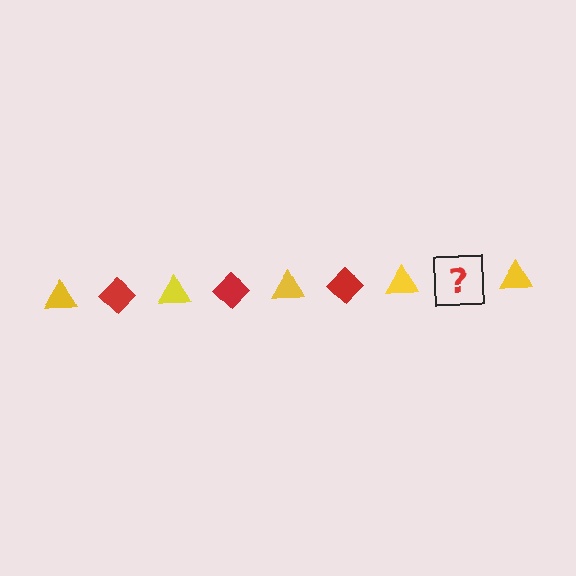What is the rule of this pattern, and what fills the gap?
The rule is that the pattern alternates between yellow triangle and red diamond. The gap should be filled with a red diamond.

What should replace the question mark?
The question mark should be replaced with a red diamond.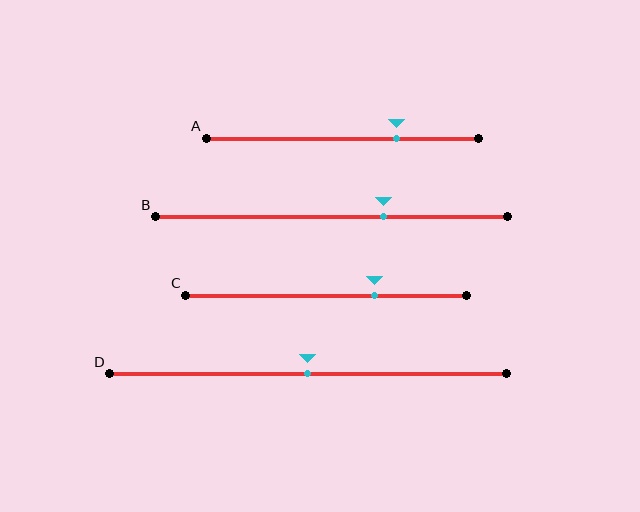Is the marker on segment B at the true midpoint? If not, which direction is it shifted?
No, the marker on segment B is shifted to the right by about 15% of the segment length.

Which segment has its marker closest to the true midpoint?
Segment D has its marker closest to the true midpoint.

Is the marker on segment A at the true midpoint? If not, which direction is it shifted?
No, the marker on segment A is shifted to the right by about 20% of the segment length.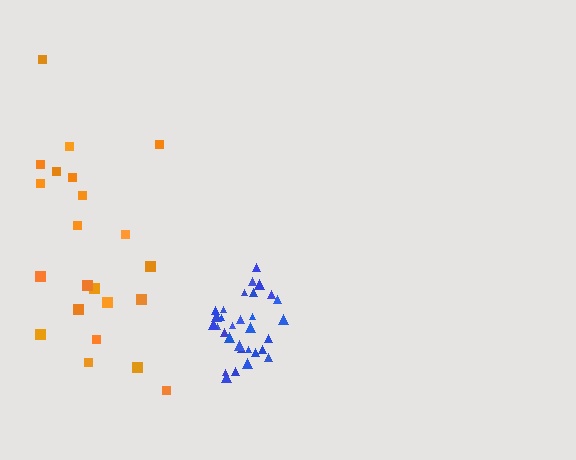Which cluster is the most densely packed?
Blue.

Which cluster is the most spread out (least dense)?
Orange.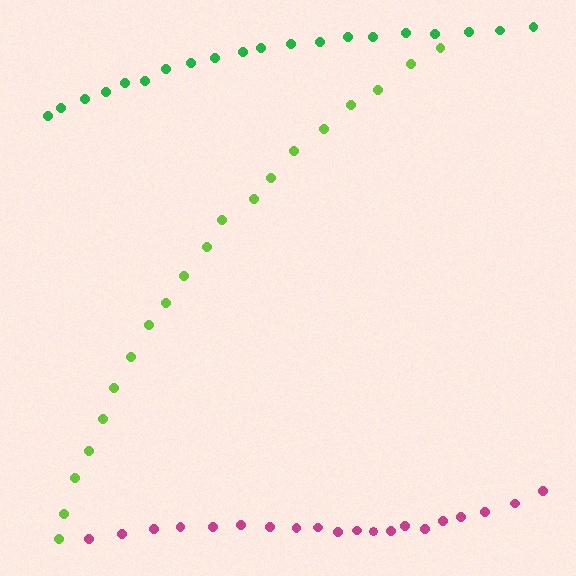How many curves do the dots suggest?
There are 3 distinct paths.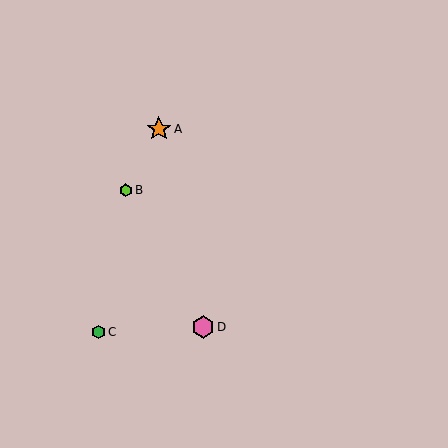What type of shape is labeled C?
Shape C is a green hexagon.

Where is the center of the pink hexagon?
The center of the pink hexagon is at (203, 327).